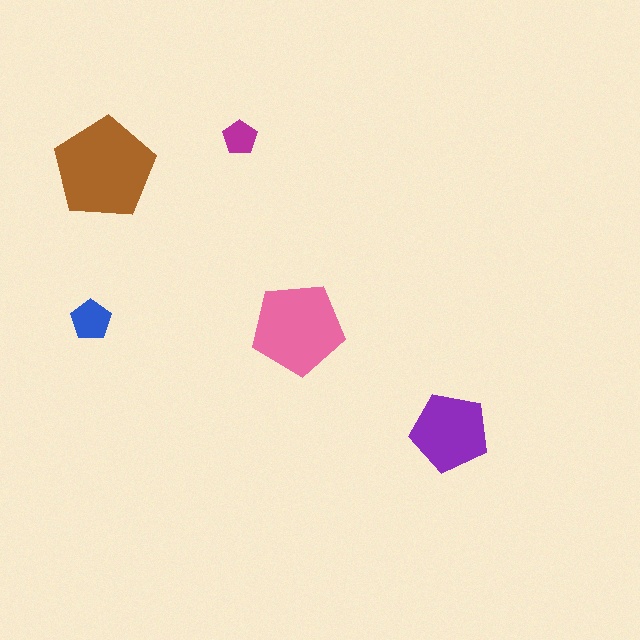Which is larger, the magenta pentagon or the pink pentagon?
The pink one.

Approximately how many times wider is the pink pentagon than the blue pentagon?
About 2.5 times wider.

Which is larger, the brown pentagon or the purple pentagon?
The brown one.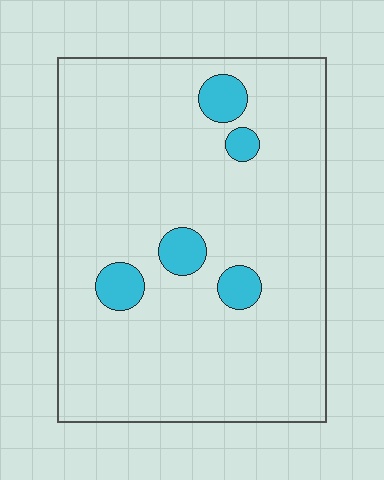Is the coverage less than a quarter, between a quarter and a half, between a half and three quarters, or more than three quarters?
Less than a quarter.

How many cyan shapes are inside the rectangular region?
5.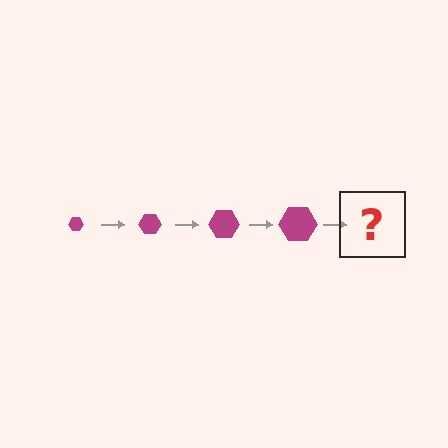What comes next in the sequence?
The next element should be a magenta hexagon, larger than the previous one.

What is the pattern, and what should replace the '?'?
The pattern is that the hexagon gets progressively larger each step. The '?' should be a magenta hexagon, larger than the previous one.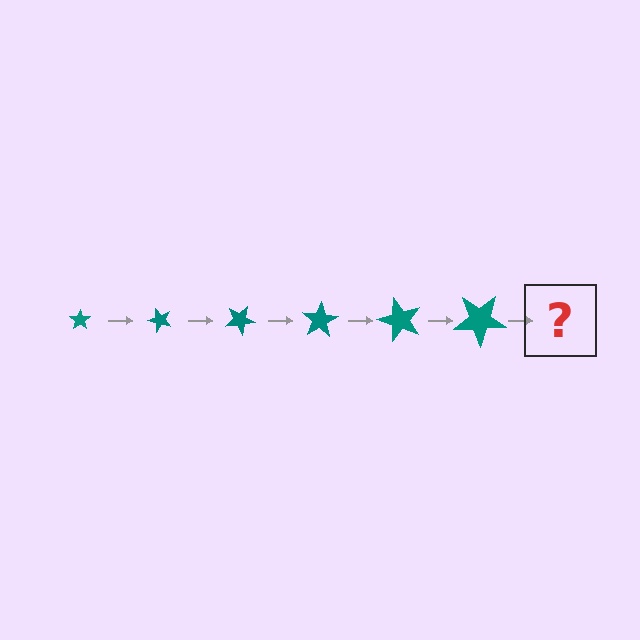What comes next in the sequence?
The next element should be a star, larger than the previous one and rotated 300 degrees from the start.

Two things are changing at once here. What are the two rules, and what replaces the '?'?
The two rules are that the star grows larger each step and it rotates 50 degrees each step. The '?' should be a star, larger than the previous one and rotated 300 degrees from the start.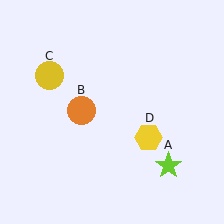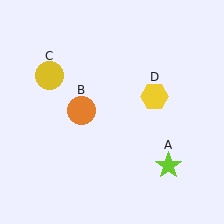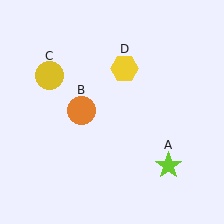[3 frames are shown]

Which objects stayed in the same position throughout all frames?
Lime star (object A) and orange circle (object B) and yellow circle (object C) remained stationary.